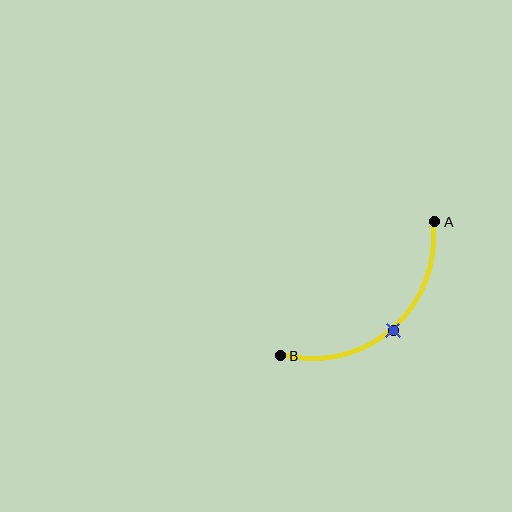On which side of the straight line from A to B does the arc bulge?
The arc bulges below and to the right of the straight line connecting A and B.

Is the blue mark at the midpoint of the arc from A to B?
Yes. The blue mark lies on the arc at equal arc-length from both A and B — it is the arc midpoint.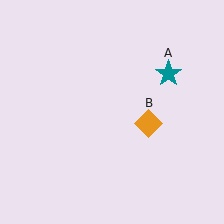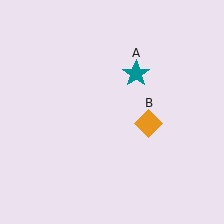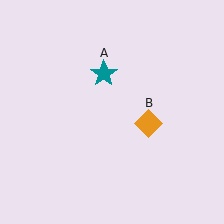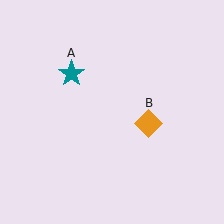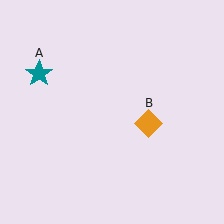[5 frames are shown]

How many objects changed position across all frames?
1 object changed position: teal star (object A).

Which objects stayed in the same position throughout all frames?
Orange diamond (object B) remained stationary.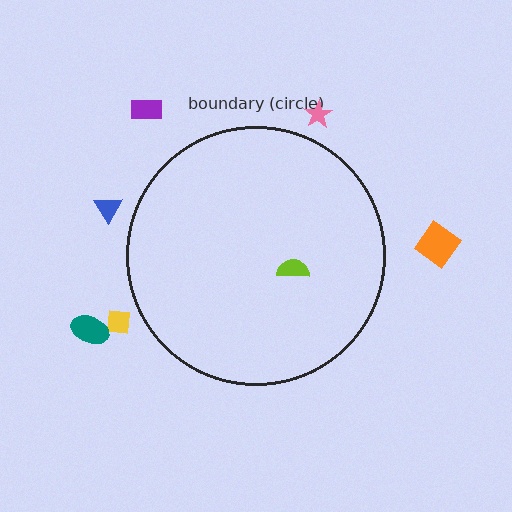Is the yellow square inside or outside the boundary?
Outside.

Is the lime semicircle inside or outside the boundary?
Inside.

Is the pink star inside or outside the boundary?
Outside.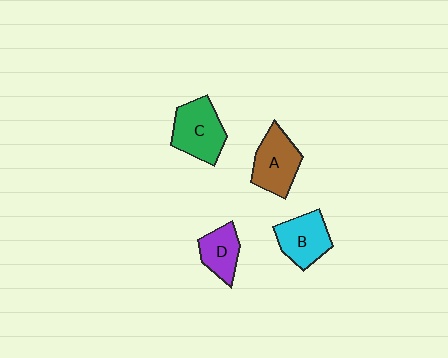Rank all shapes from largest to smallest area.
From largest to smallest: C (green), A (brown), B (cyan), D (purple).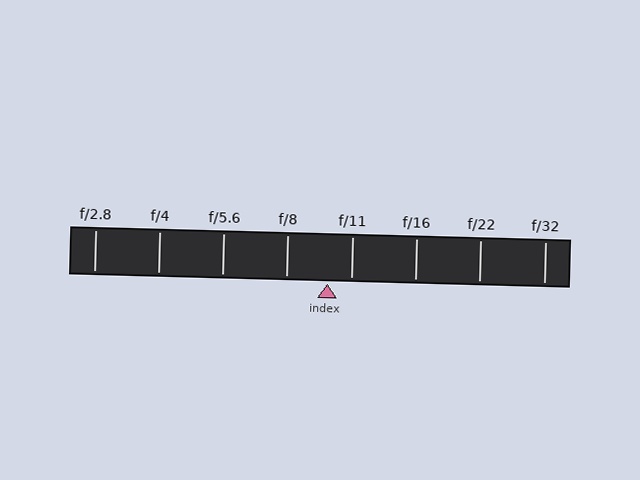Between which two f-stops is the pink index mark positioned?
The index mark is between f/8 and f/11.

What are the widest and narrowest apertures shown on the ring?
The widest aperture shown is f/2.8 and the narrowest is f/32.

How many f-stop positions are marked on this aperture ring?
There are 8 f-stop positions marked.